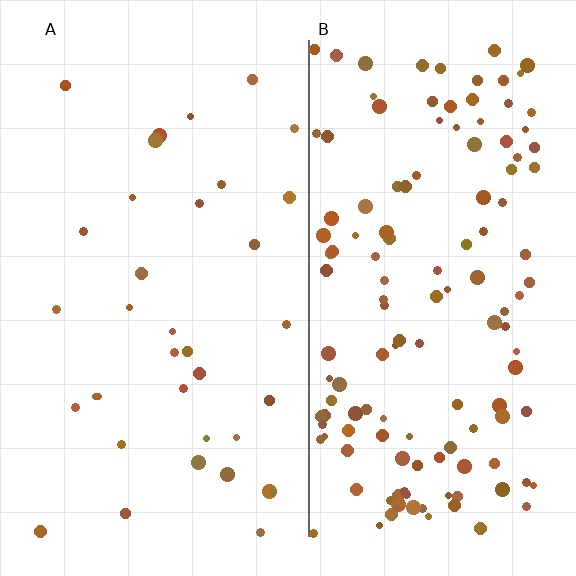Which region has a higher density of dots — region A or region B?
B (the right).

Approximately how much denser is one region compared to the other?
Approximately 3.8× — region B over region A.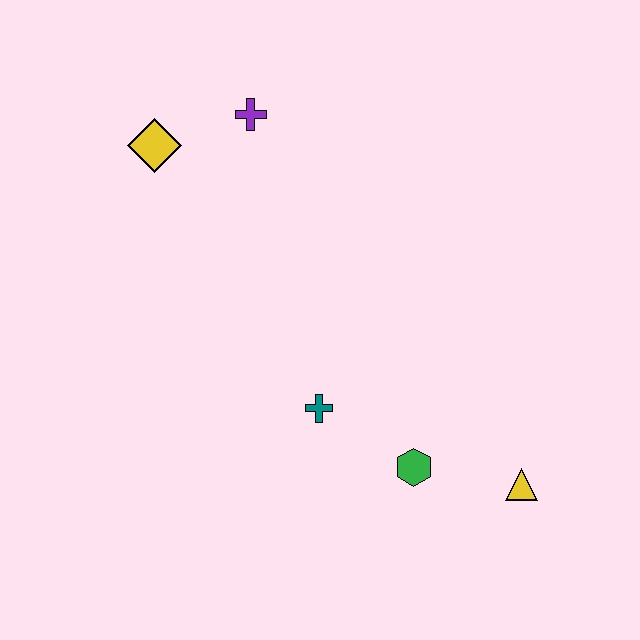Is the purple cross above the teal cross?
Yes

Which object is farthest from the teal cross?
The yellow diamond is farthest from the teal cross.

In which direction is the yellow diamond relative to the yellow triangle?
The yellow diamond is to the left of the yellow triangle.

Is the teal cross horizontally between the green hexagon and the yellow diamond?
Yes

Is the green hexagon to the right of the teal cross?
Yes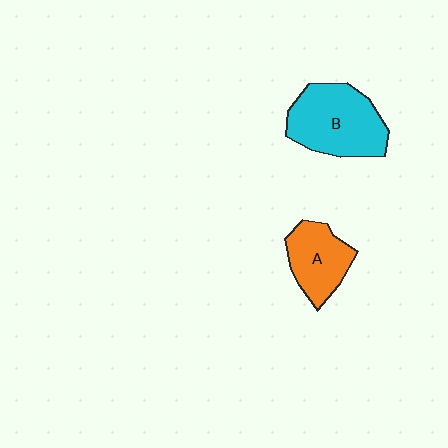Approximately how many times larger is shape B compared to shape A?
Approximately 1.5 times.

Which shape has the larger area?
Shape B (cyan).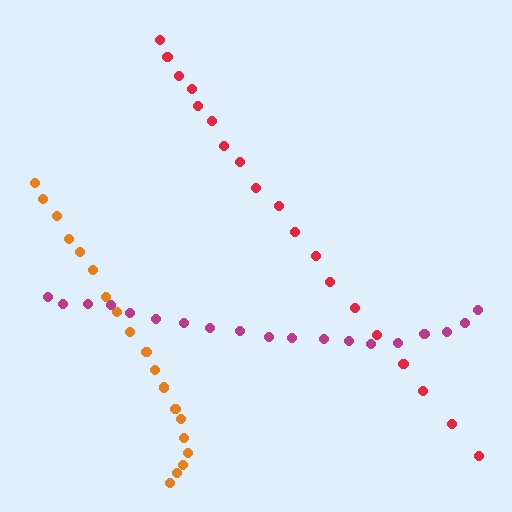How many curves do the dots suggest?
There are 3 distinct paths.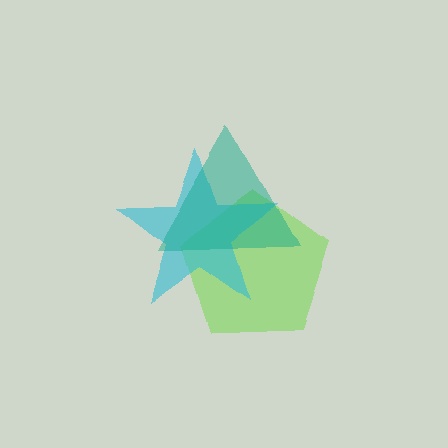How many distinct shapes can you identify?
There are 3 distinct shapes: a lime pentagon, a cyan star, a teal triangle.